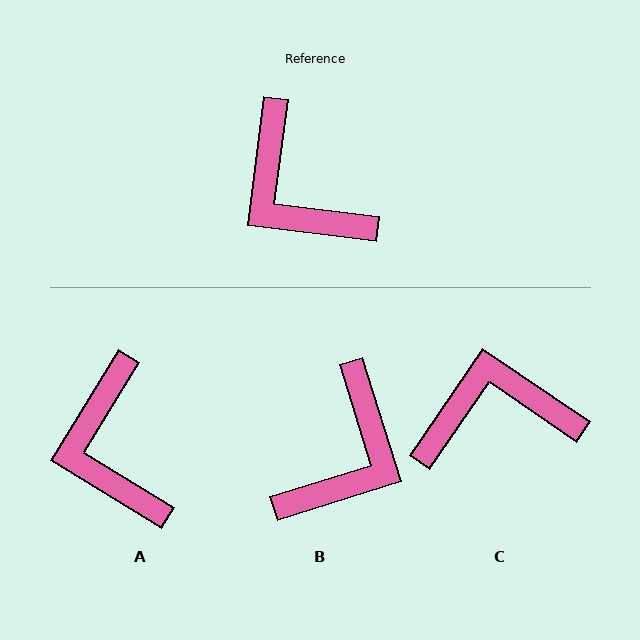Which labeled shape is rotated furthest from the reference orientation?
C, about 117 degrees away.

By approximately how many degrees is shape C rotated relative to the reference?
Approximately 117 degrees clockwise.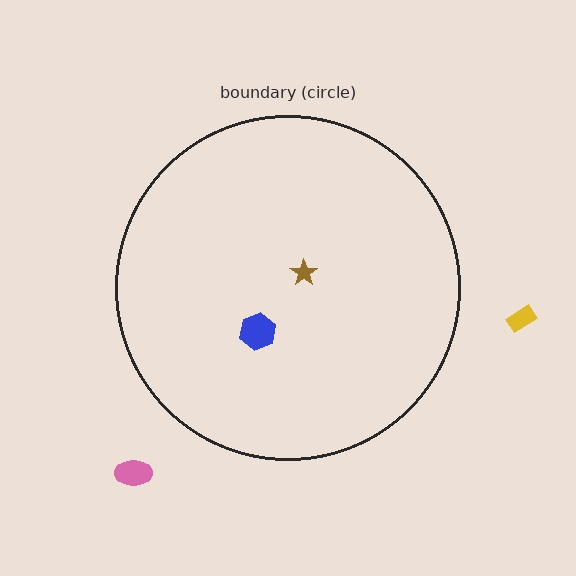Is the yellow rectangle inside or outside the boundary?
Outside.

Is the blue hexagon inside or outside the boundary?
Inside.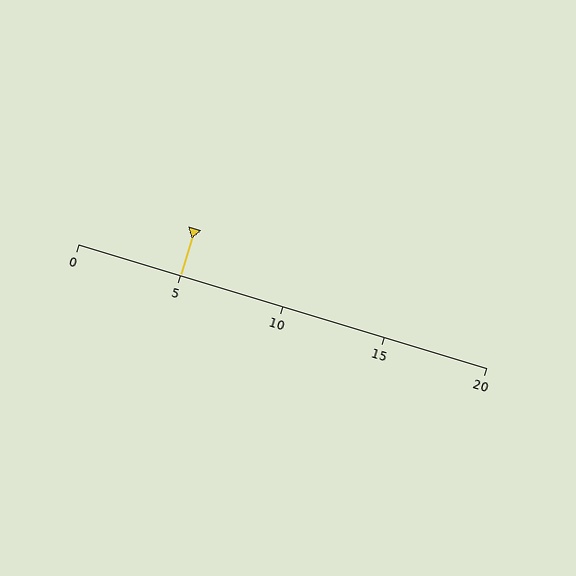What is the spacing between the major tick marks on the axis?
The major ticks are spaced 5 apart.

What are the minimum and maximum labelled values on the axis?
The axis runs from 0 to 20.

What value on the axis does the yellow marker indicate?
The marker indicates approximately 5.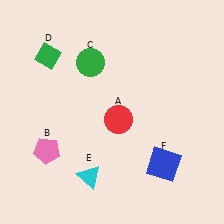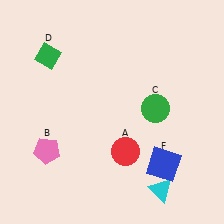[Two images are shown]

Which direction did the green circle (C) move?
The green circle (C) moved right.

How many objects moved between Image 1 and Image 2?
3 objects moved between the two images.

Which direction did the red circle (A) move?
The red circle (A) moved down.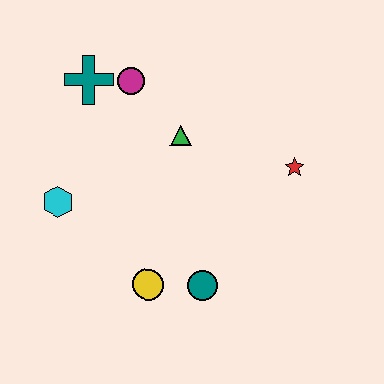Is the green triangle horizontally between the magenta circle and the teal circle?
Yes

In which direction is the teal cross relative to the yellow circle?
The teal cross is above the yellow circle.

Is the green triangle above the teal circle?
Yes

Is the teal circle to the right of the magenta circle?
Yes